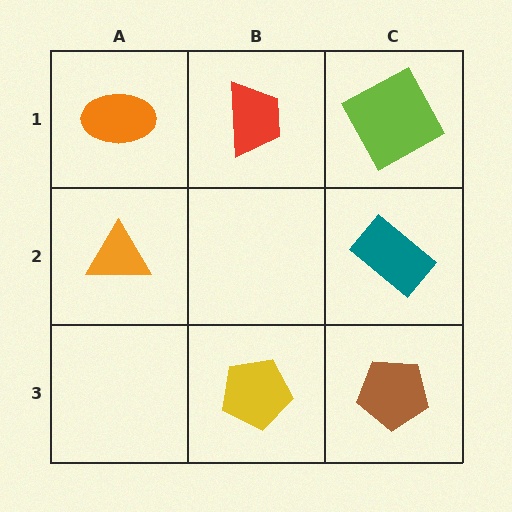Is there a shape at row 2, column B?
No, that cell is empty.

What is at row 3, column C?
A brown pentagon.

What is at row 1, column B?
A red trapezoid.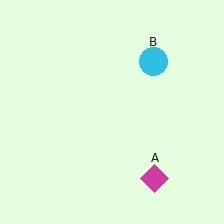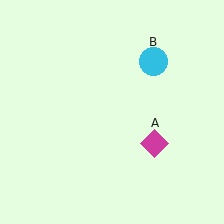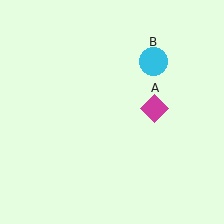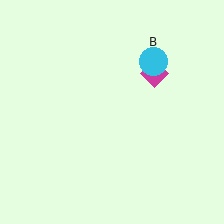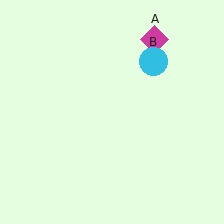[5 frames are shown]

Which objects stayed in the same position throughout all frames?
Cyan circle (object B) remained stationary.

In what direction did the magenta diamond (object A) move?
The magenta diamond (object A) moved up.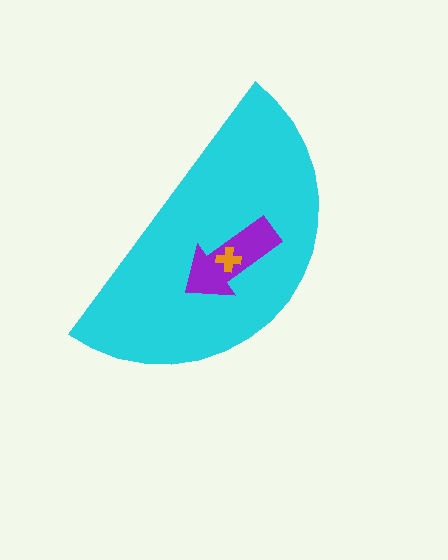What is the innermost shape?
The orange cross.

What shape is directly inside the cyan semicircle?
The purple arrow.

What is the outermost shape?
The cyan semicircle.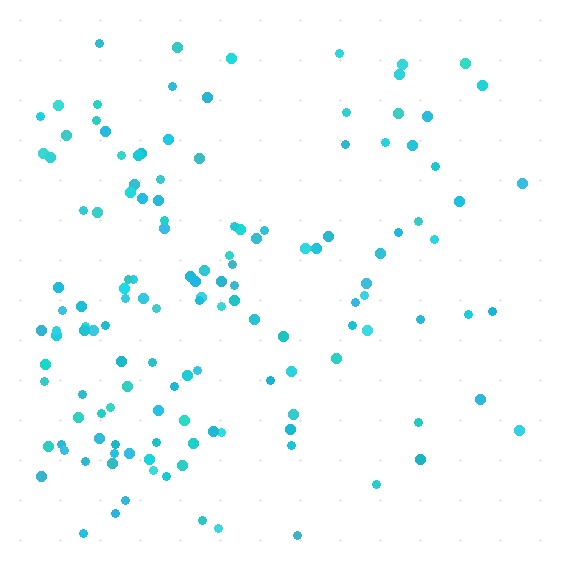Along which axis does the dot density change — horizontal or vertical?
Horizontal.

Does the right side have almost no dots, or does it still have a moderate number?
Still a moderate number, just noticeably fewer than the left.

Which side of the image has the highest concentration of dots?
The left.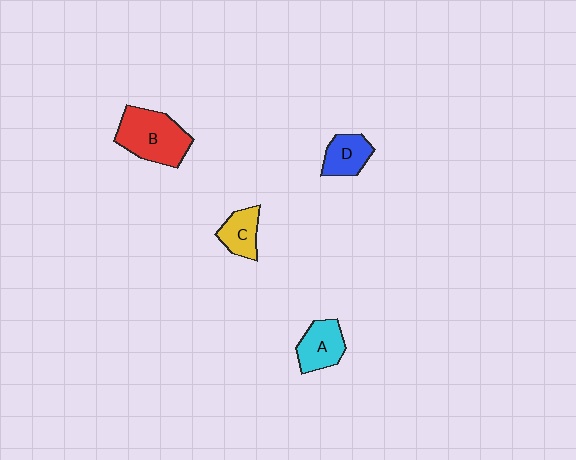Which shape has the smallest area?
Shape C (yellow).